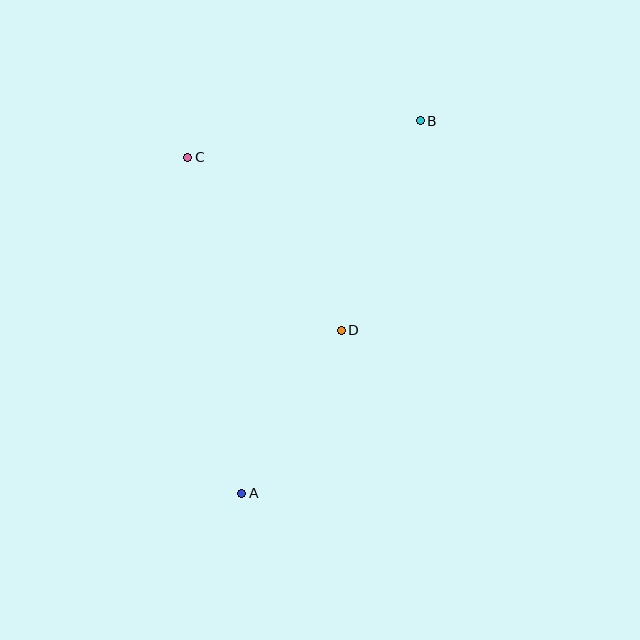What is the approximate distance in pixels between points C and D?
The distance between C and D is approximately 231 pixels.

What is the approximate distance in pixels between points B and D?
The distance between B and D is approximately 224 pixels.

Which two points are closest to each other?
Points A and D are closest to each other.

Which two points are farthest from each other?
Points A and B are farthest from each other.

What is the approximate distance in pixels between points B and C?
The distance between B and C is approximately 235 pixels.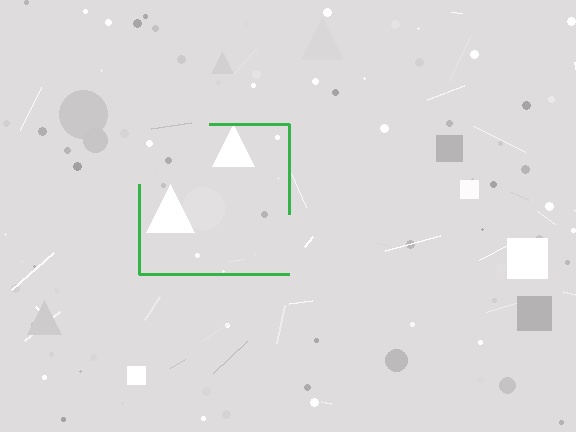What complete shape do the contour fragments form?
The contour fragments form a square.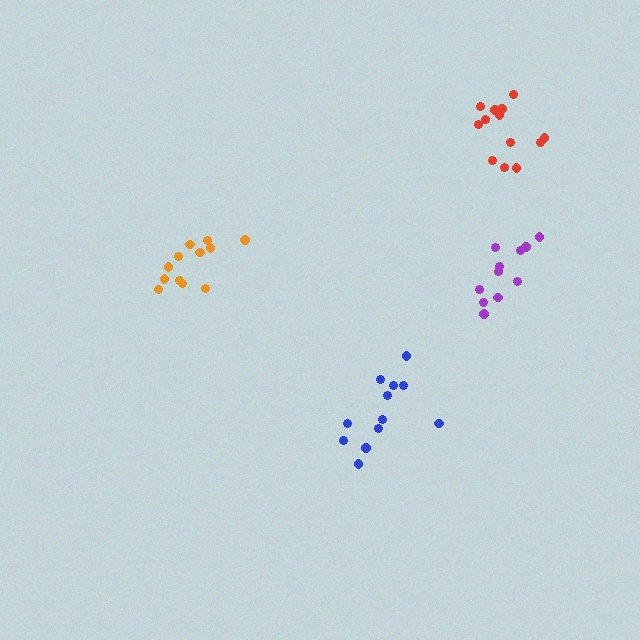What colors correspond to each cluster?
The clusters are colored: blue, purple, orange, red.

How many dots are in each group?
Group 1: 12 dots, Group 2: 11 dots, Group 3: 12 dots, Group 4: 13 dots (48 total).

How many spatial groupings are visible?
There are 4 spatial groupings.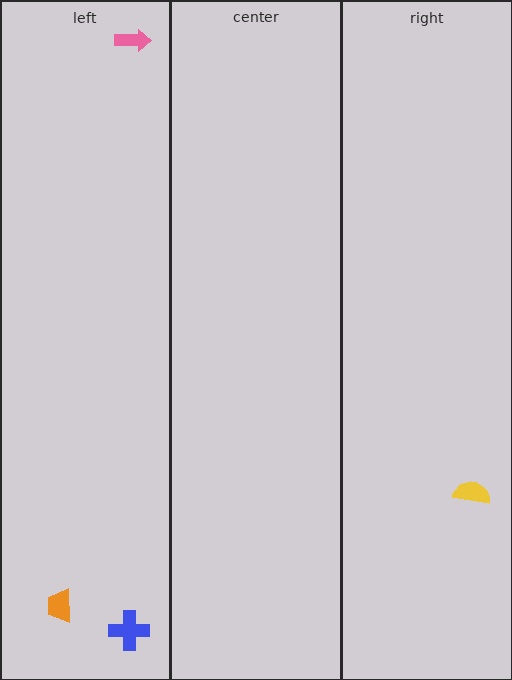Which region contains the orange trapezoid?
The left region.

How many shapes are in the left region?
3.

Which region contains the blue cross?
The left region.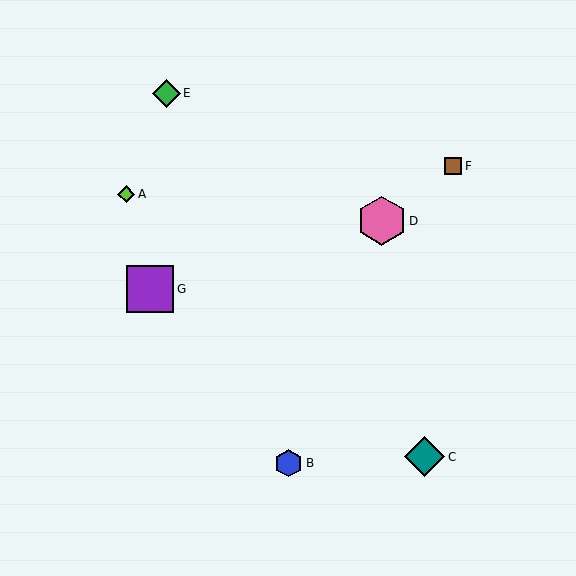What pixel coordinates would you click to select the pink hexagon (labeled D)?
Click at (382, 221) to select the pink hexagon D.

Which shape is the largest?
The pink hexagon (labeled D) is the largest.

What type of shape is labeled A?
Shape A is a lime diamond.